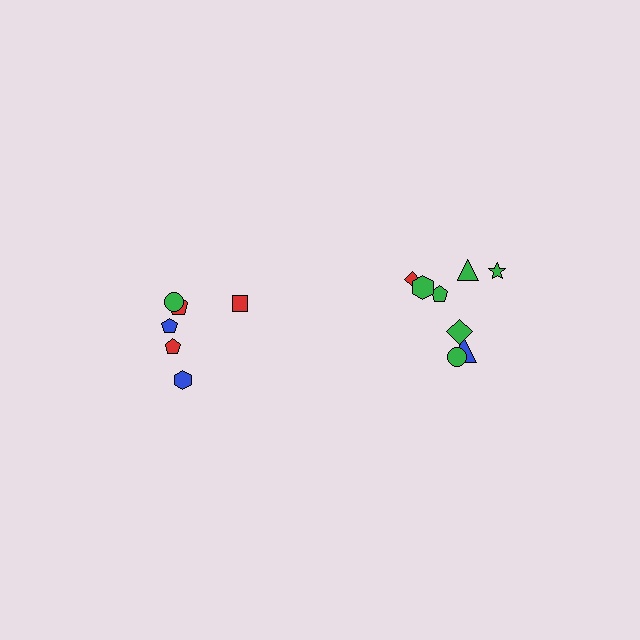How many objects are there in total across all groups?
There are 14 objects.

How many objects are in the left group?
There are 6 objects.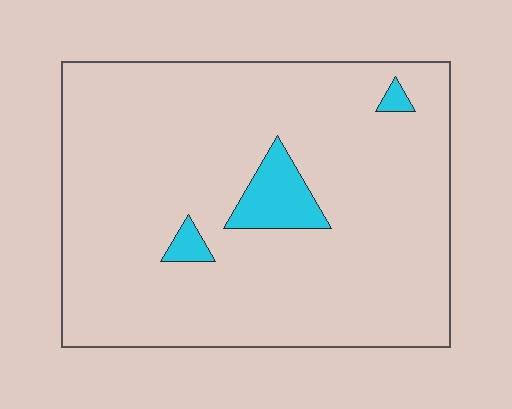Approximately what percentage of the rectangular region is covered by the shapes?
Approximately 5%.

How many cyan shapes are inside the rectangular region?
3.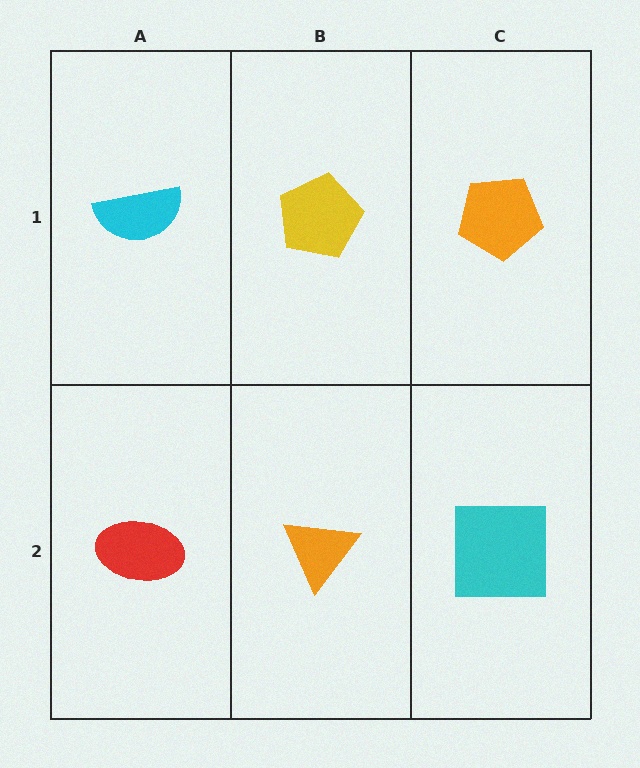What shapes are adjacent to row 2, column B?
A yellow pentagon (row 1, column B), a red ellipse (row 2, column A), a cyan square (row 2, column C).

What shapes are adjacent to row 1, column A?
A red ellipse (row 2, column A), a yellow pentagon (row 1, column B).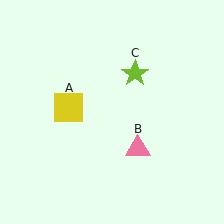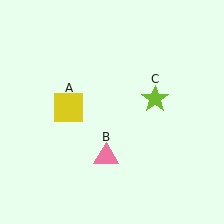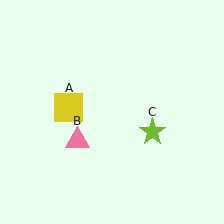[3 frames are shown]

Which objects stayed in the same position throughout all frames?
Yellow square (object A) remained stationary.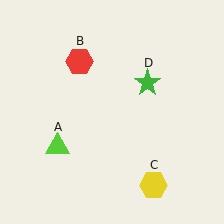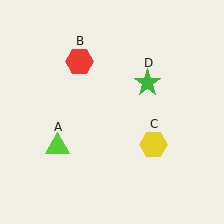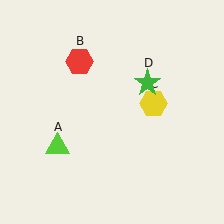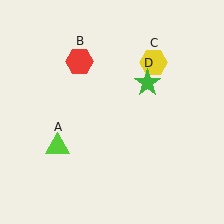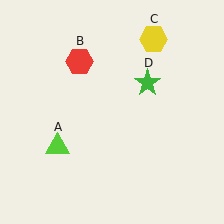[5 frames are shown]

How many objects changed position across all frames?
1 object changed position: yellow hexagon (object C).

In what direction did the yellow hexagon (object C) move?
The yellow hexagon (object C) moved up.